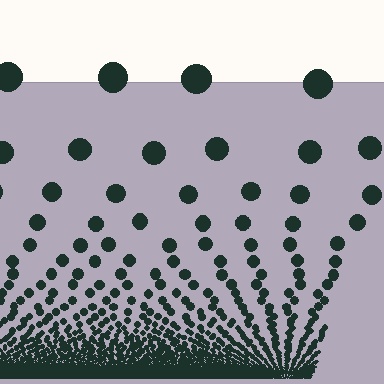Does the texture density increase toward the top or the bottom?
Density increases toward the bottom.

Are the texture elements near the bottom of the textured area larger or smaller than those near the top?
Smaller. The gradient is inverted — elements near the bottom are smaller and denser.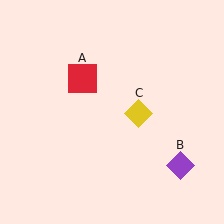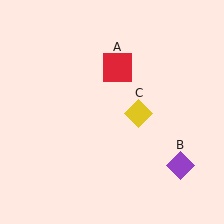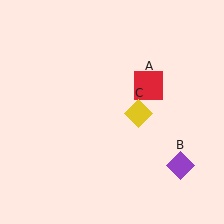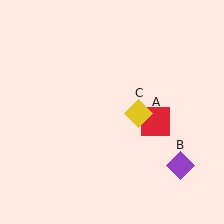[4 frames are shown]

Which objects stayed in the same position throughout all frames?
Purple diamond (object B) and yellow diamond (object C) remained stationary.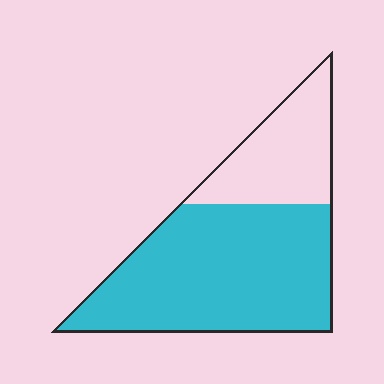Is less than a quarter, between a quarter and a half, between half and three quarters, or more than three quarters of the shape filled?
Between half and three quarters.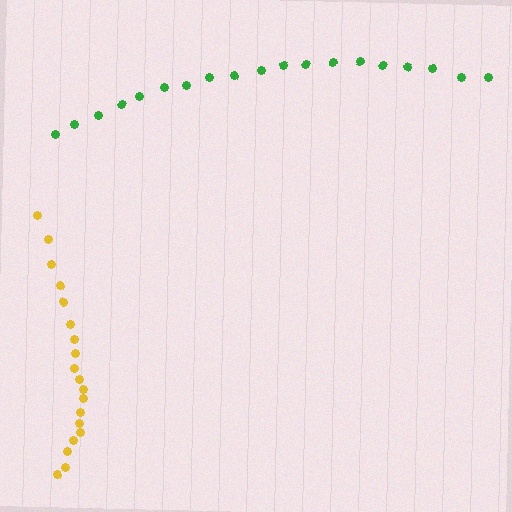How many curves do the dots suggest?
There are 2 distinct paths.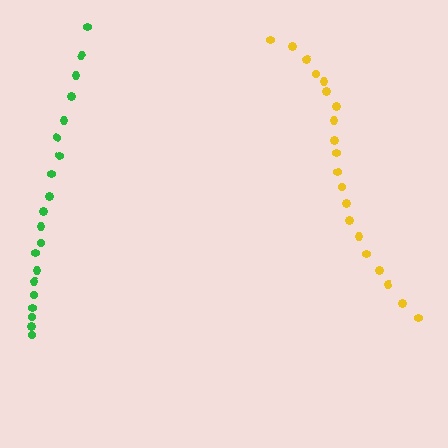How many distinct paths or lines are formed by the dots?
There are 2 distinct paths.